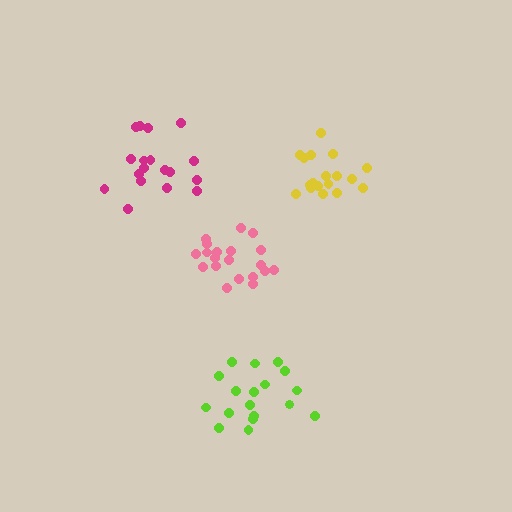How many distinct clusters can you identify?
There are 4 distinct clusters.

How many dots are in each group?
Group 1: 18 dots, Group 2: 19 dots, Group 3: 20 dots, Group 4: 18 dots (75 total).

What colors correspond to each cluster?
The clusters are colored: magenta, yellow, pink, lime.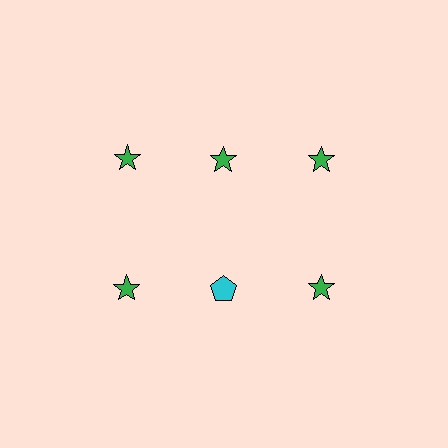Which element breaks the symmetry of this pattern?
The cyan pentagon in the second row, second from left column breaks the symmetry. All other shapes are green stars.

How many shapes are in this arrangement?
There are 6 shapes arranged in a grid pattern.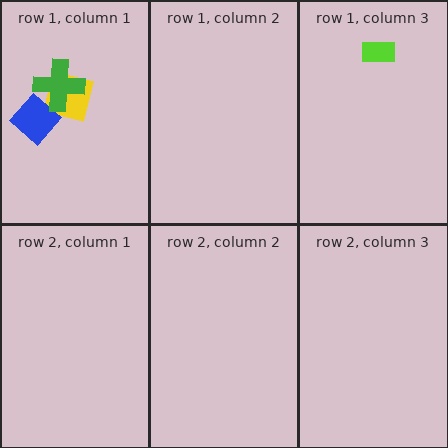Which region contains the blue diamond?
The row 1, column 1 region.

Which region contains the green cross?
The row 1, column 1 region.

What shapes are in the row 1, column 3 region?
The lime rectangle.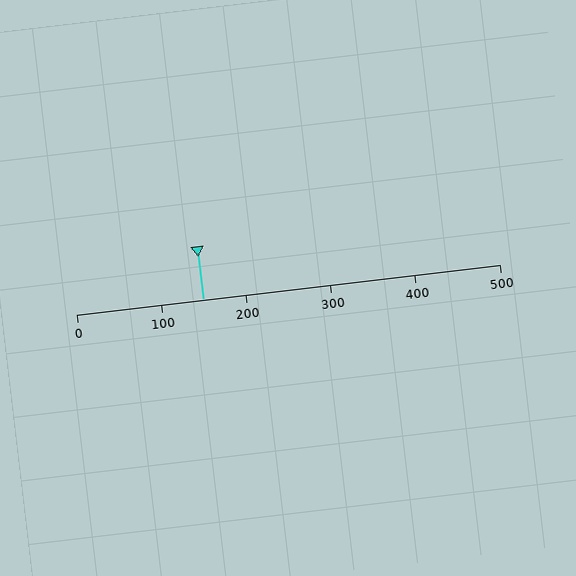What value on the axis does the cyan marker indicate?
The marker indicates approximately 150.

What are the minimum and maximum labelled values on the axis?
The axis runs from 0 to 500.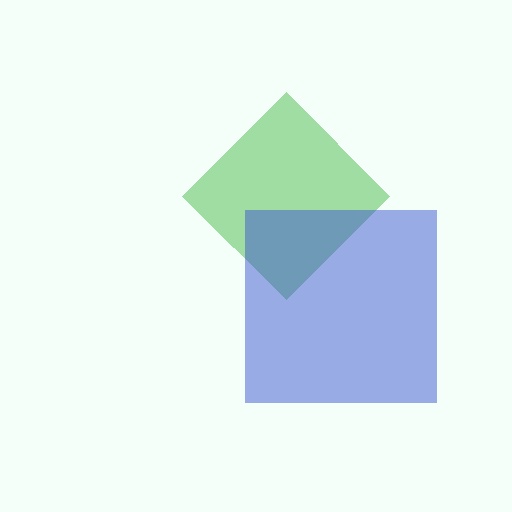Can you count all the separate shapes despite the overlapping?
Yes, there are 2 separate shapes.